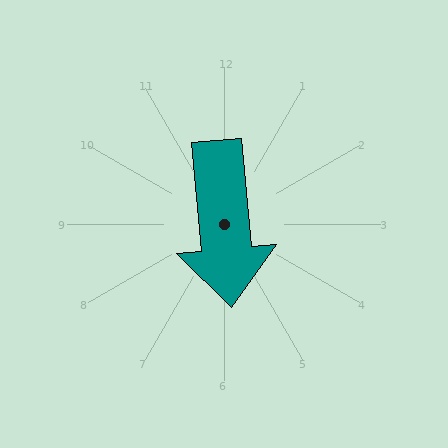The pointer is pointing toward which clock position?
Roughly 6 o'clock.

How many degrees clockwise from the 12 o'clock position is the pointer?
Approximately 175 degrees.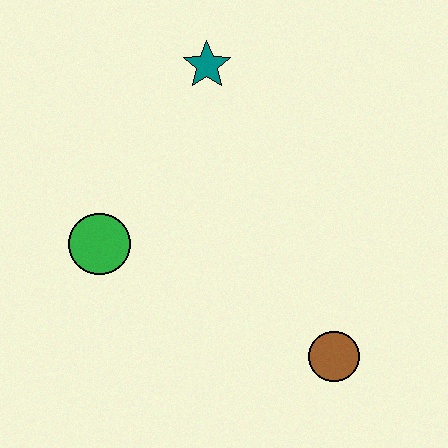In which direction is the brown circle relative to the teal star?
The brown circle is below the teal star.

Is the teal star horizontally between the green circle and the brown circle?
Yes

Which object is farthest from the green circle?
The brown circle is farthest from the green circle.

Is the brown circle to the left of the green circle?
No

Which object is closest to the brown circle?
The green circle is closest to the brown circle.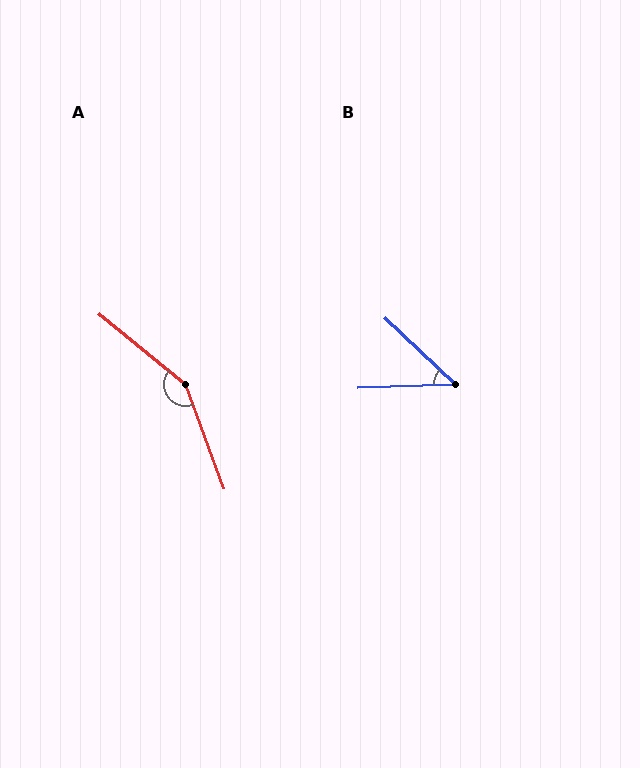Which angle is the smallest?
B, at approximately 45 degrees.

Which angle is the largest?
A, at approximately 150 degrees.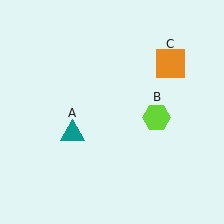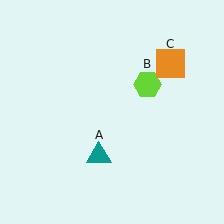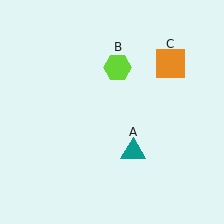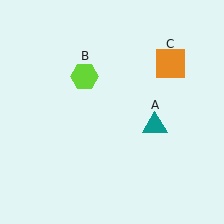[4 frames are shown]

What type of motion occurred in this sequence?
The teal triangle (object A), lime hexagon (object B) rotated counterclockwise around the center of the scene.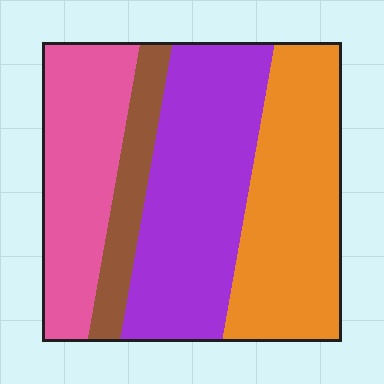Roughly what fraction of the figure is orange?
Orange takes up about one third (1/3) of the figure.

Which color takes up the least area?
Brown, at roughly 10%.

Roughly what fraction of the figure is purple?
Purple takes up about one third (1/3) of the figure.